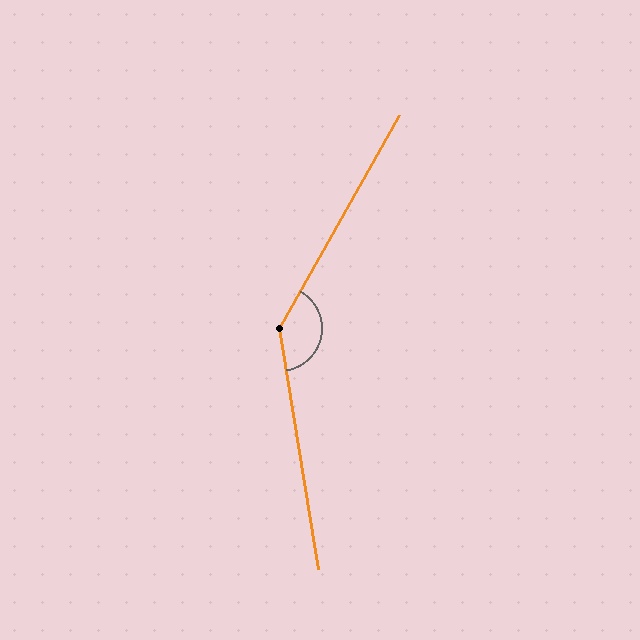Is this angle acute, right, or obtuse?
It is obtuse.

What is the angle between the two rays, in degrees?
Approximately 141 degrees.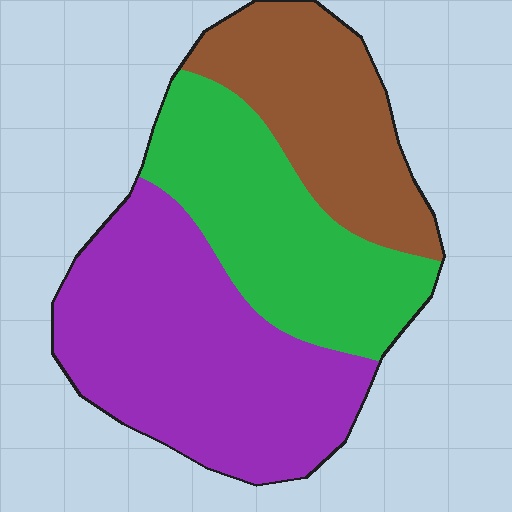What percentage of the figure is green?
Green covers 31% of the figure.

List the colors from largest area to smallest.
From largest to smallest: purple, green, brown.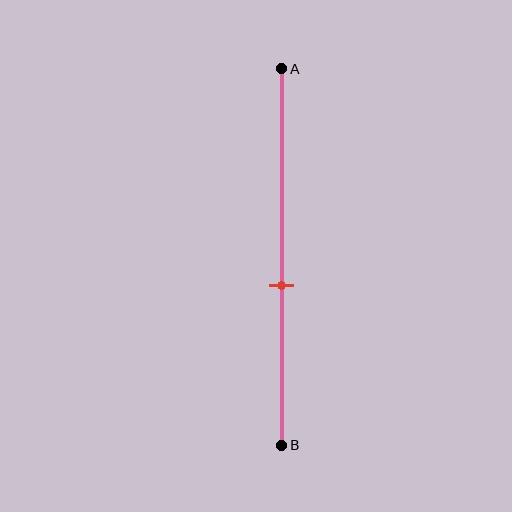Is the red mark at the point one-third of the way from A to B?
No, the mark is at about 55% from A, not at the 33% one-third point.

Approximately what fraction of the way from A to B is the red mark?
The red mark is approximately 55% of the way from A to B.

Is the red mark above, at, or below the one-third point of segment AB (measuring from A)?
The red mark is below the one-third point of segment AB.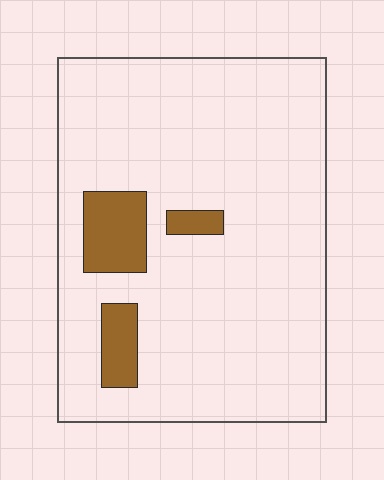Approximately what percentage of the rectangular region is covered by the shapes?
Approximately 10%.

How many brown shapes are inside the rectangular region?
3.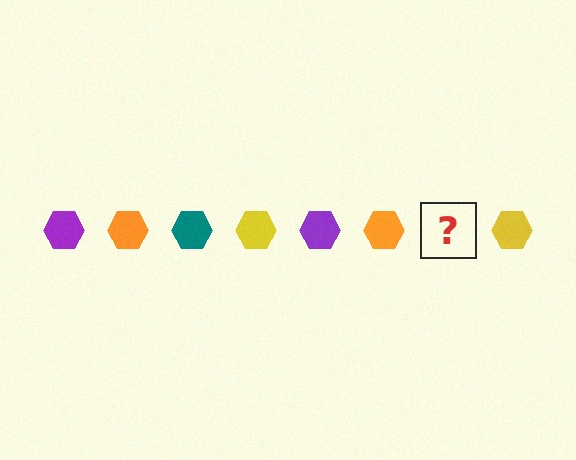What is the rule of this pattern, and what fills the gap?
The rule is that the pattern cycles through purple, orange, teal, yellow hexagons. The gap should be filled with a teal hexagon.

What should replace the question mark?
The question mark should be replaced with a teal hexagon.